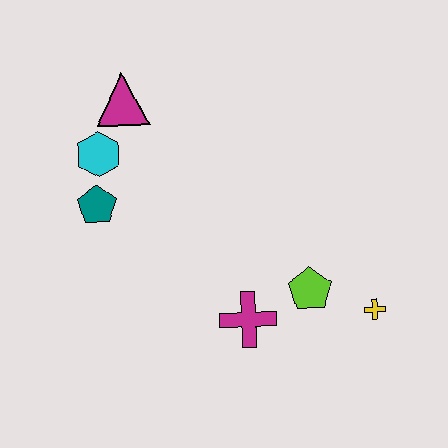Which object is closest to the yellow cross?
The lime pentagon is closest to the yellow cross.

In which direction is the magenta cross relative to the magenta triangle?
The magenta cross is below the magenta triangle.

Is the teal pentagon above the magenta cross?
Yes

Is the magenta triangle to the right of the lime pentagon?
No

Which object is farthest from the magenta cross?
The magenta triangle is farthest from the magenta cross.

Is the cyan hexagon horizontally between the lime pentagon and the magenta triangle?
No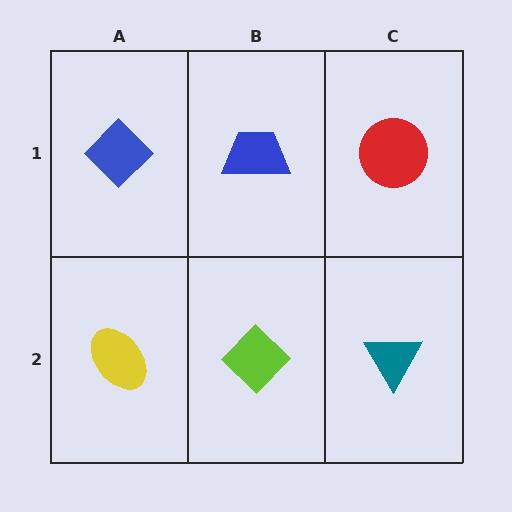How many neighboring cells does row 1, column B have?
3.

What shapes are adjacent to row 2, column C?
A red circle (row 1, column C), a lime diamond (row 2, column B).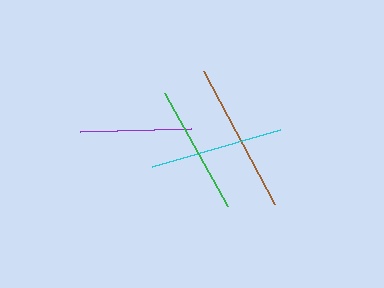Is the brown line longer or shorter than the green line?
The brown line is longer than the green line.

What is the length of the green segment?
The green segment is approximately 129 pixels long.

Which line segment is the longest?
The brown line is the longest at approximately 150 pixels.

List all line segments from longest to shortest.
From longest to shortest: brown, cyan, green, purple.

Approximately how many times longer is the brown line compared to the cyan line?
The brown line is approximately 1.1 times the length of the cyan line.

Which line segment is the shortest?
The purple line is the shortest at approximately 111 pixels.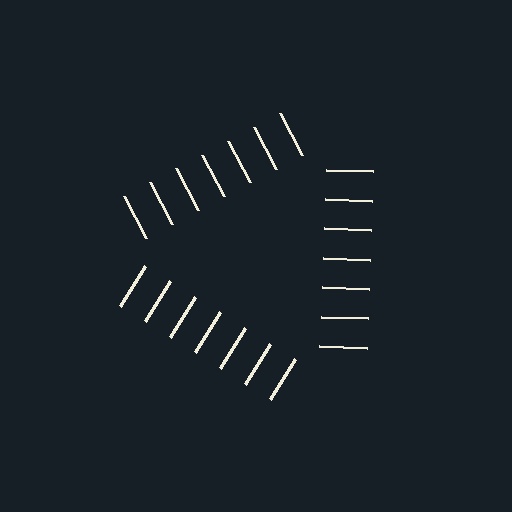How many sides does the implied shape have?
3 sides — the line-ends trace a triangle.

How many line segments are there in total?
21 — 7 along each of the 3 edges.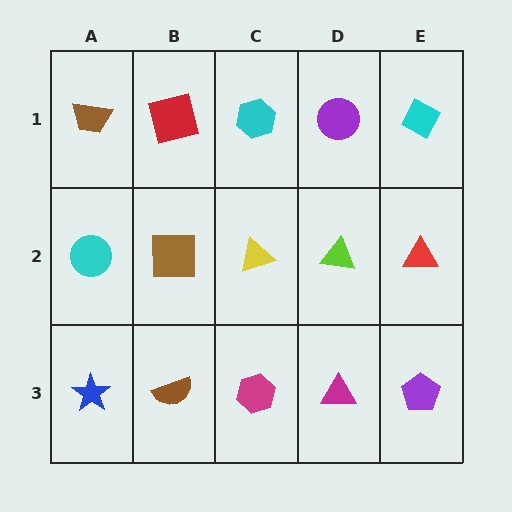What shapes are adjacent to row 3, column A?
A cyan circle (row 2, column A), a brown semicircle (row 3, column B).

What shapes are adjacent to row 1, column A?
A cyan circle (row 2, column A), a red square (row 1, column B).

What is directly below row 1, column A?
A cyan circle.